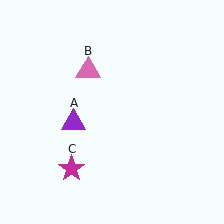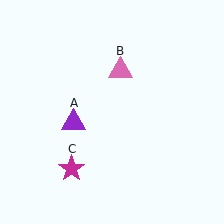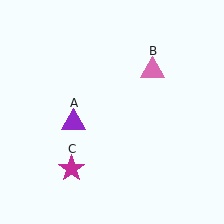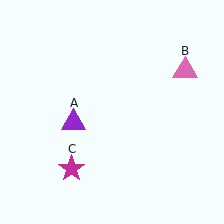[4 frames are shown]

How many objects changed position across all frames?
1 object changed position: pink triangle (object B).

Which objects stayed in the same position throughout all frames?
Purple triangle (object A) and magenta star (object C) remained stationary.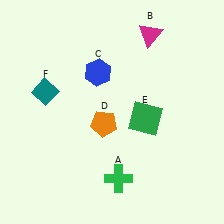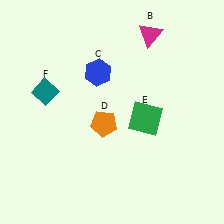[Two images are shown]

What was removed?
The green cross (A) was removed in Image 2.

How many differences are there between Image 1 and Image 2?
There is 1 difference between the two images.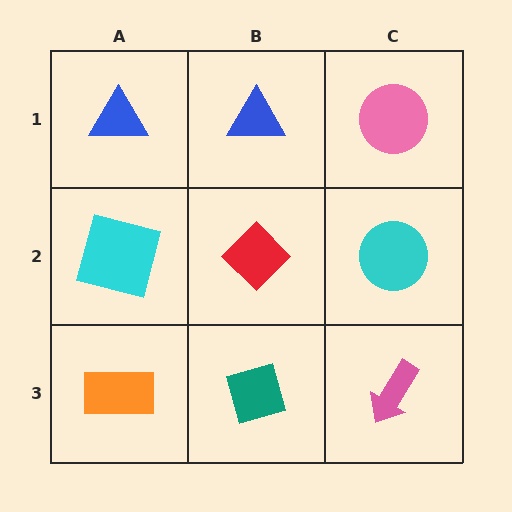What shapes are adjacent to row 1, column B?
A red diamond (row 2, column B), a blue triangle (row 1, column A), a pink circle (row 1, column C).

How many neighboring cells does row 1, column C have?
2.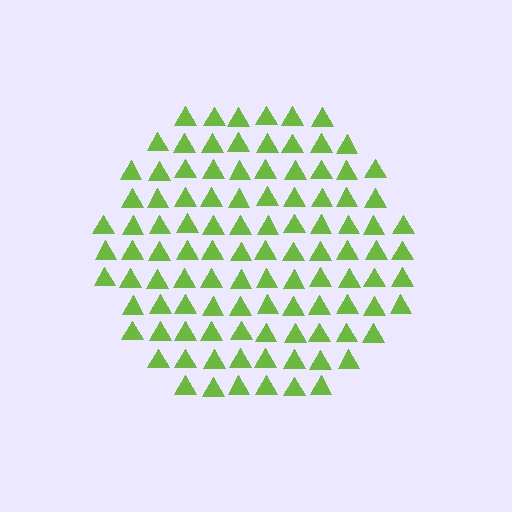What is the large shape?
The large shape is a circle.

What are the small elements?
The small elements are triangles.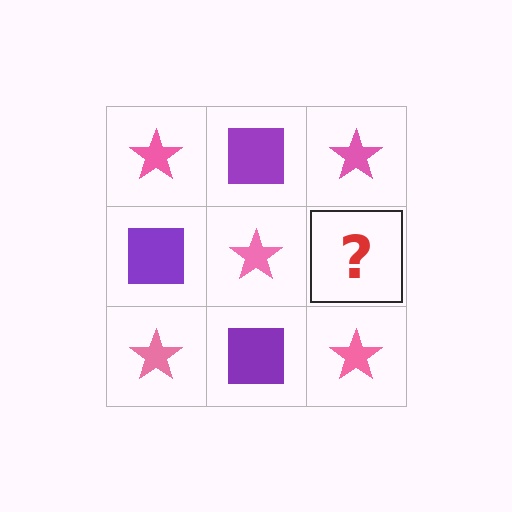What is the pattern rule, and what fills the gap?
The rule is that it alternates pink star and purple square in a checkerboard pattern. The gap should be filled with a purple square.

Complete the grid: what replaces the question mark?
The question mark should be replaced with a purple square.